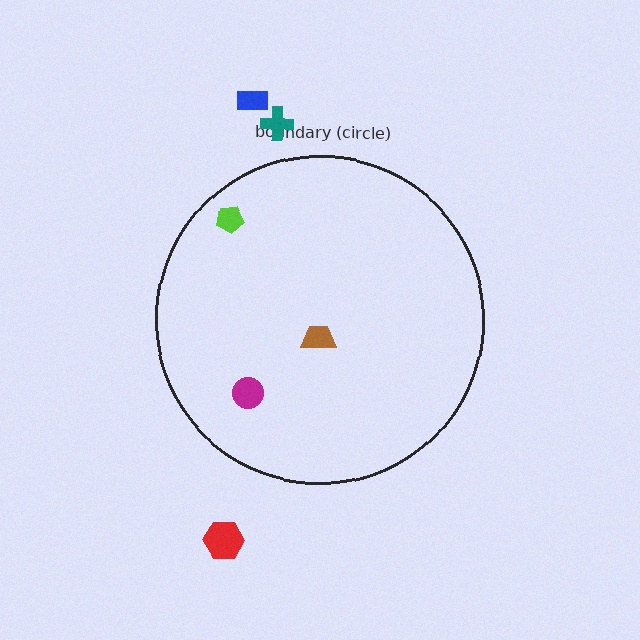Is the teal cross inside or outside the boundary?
Outside.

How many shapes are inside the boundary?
3 inside, 3 outside.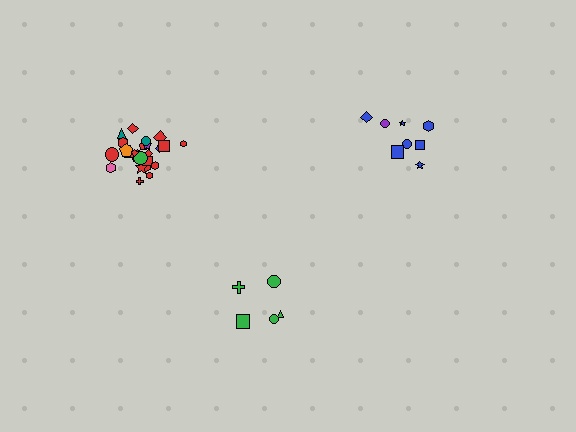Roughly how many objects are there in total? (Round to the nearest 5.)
Roughly 40 objects in total.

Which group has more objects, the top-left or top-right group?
The top-left group.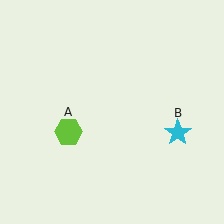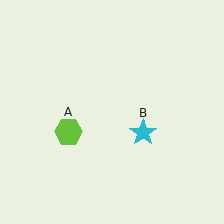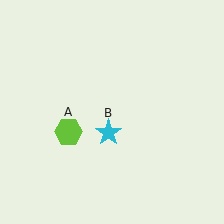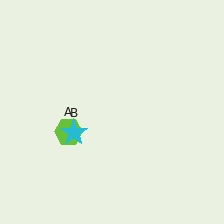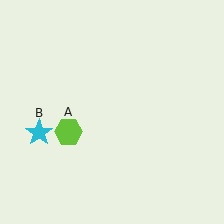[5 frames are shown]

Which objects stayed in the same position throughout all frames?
Lime hexagon (object A) remained stationary.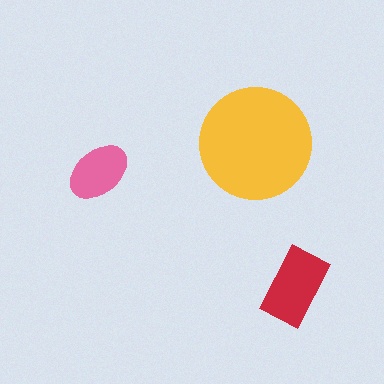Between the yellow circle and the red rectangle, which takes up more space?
The yellow circle.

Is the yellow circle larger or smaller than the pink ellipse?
Larger.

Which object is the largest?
The yellow circle.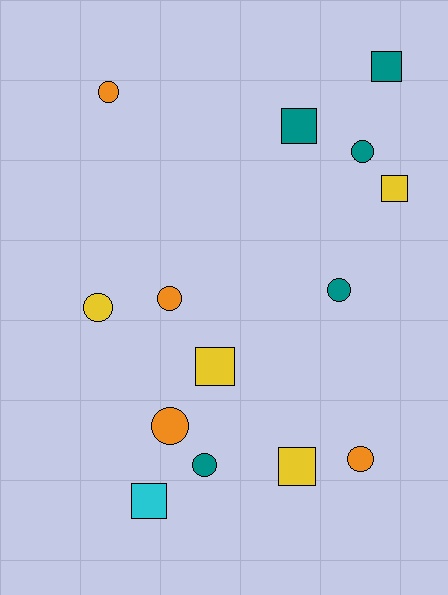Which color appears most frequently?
Teal, with 5 objects.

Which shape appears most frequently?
Circle, with 8 objects.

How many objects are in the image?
There are 14 objects.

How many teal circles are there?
There are 3 teal circles.